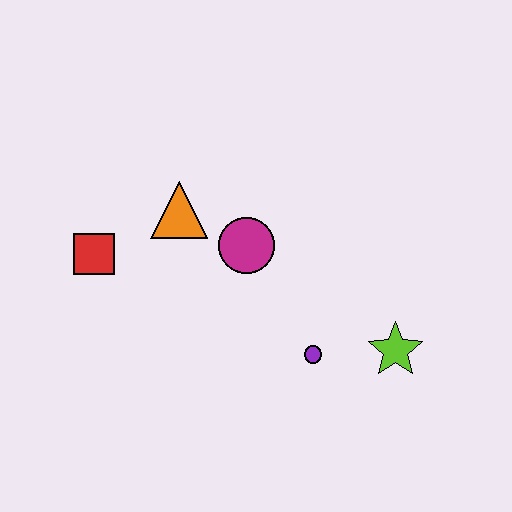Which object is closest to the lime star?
The purple circle is closest to the lime star.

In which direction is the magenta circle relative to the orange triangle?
The magenta circle is to the right of the orange triangle.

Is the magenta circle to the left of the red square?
No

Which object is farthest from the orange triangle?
The lime star is farthest from the orange triangle.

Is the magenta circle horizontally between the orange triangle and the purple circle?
Yes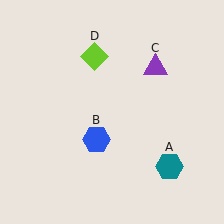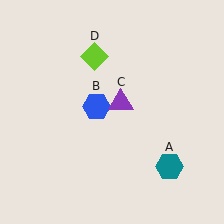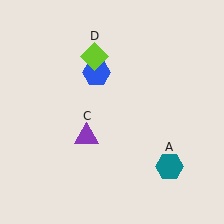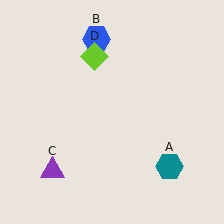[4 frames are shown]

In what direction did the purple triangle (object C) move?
The purple triangle (object C) moved down and to the left.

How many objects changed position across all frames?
2 objects changed position: blue hexagon (object B), purple triangle (object C).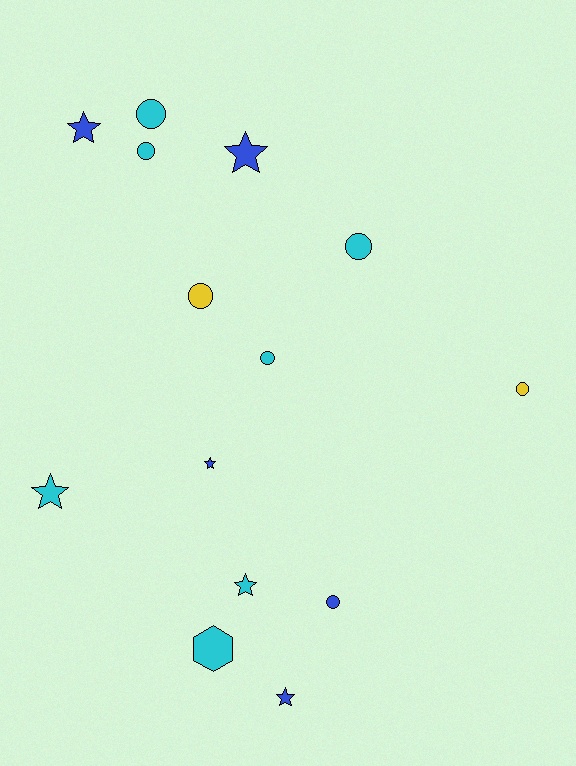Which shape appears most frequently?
Circle, with 7 objects.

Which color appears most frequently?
Cyan, with 7 objects.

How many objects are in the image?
There are 14 objects.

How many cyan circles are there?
There are 4 cyan circles.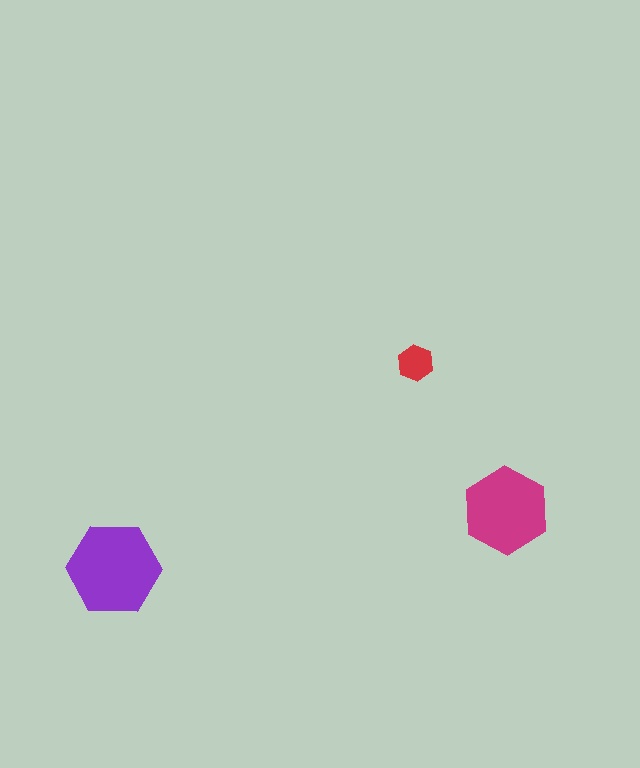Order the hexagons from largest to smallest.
the purple one, the magenta one, the red one.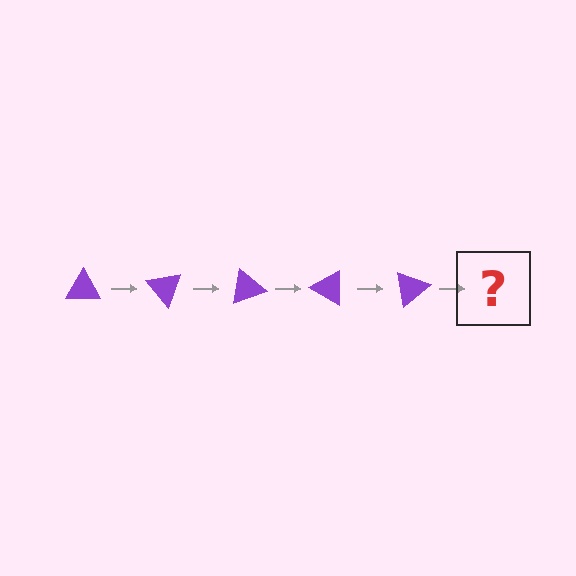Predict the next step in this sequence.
The next step is a purple triangle rotated 250 degrees.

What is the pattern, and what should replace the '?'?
The pattern is that the triangle rotates 50 degrees each step. The '?' should be a purple triangle rotated 250 degrees.